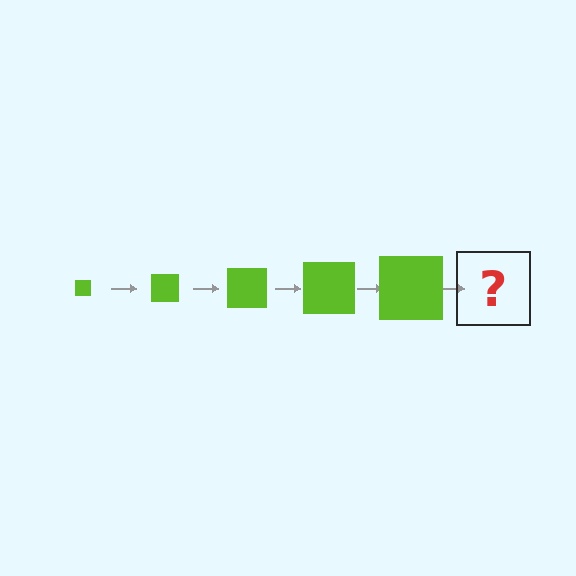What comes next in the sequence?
The next element should be a lime square, larger than the previous one.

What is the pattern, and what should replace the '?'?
The pattern is that the square gets progressively larger each step. The '?' should be a lime square, larger than the previous one.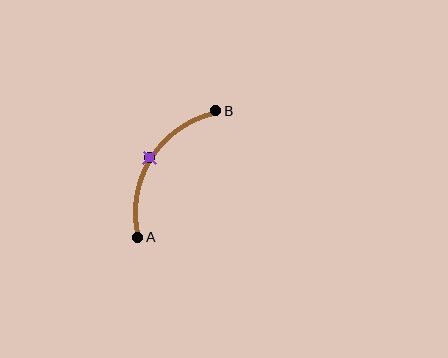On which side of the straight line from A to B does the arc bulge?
The arc bulges to the left of the straight line connecting A and B.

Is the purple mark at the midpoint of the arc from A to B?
Yes. The purple mark lies on the arc at equal arc-length from both A and B — it is the arc midpoint.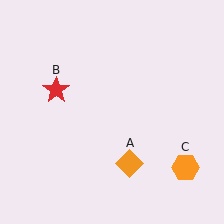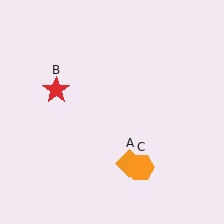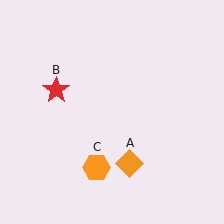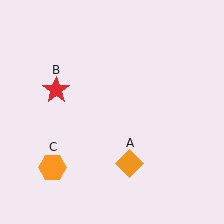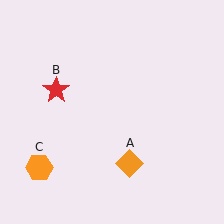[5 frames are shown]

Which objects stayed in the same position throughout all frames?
Orange diamond (object A) and red star (object B) remained stationary.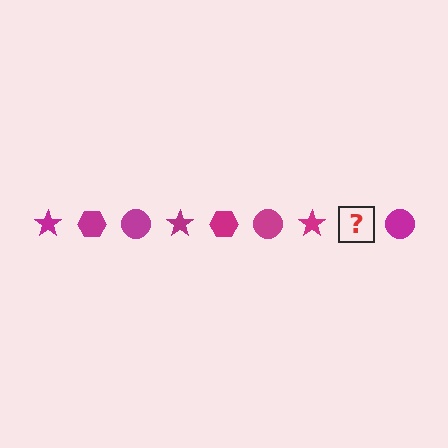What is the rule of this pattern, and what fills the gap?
The rule is that the pattern cycles through star, hexagon, circle shapes in magenta. The gap should be filled with a magenta hexagon.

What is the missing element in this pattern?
The missing element is a magenta hexagon.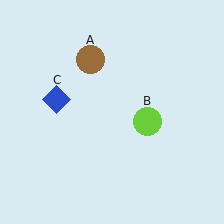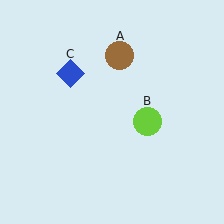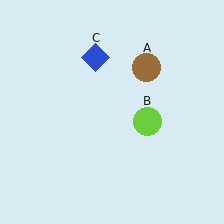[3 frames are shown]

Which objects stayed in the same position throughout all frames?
Lime circle (object B) remained stationary.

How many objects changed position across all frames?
2 objects changed position: brown circle (object A), blue diamond (object C).